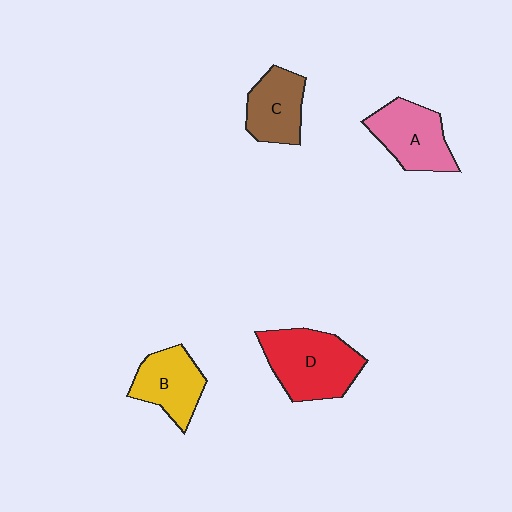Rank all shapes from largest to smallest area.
From largest to smallest: D (red), A (pink), B (yellow), C (brown).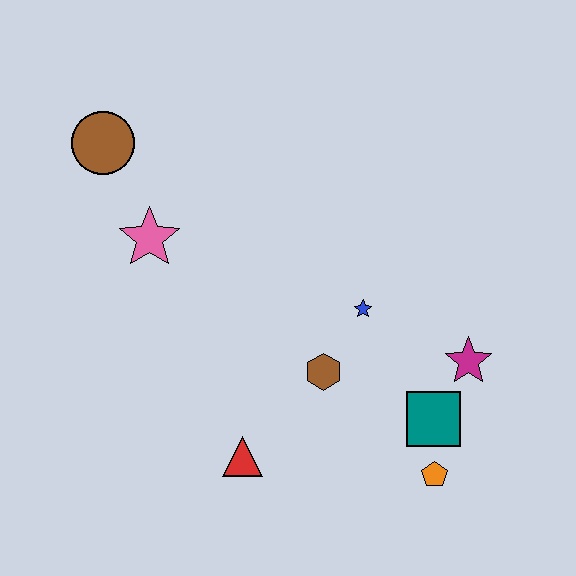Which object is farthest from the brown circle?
The orange pentagon is farthest from the brown circle.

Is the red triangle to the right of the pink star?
Yes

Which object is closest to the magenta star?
The teal square is closest to the magenta star.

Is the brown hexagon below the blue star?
Yes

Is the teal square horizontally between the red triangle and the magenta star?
Yes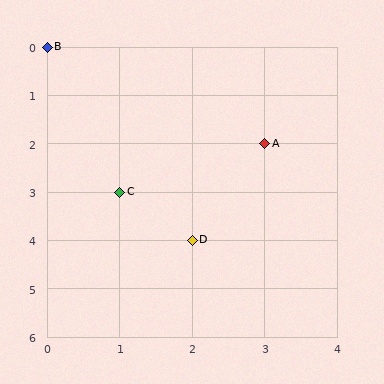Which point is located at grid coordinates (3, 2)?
Point A is at (3, 2).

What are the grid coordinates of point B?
Point B is at grid coordinates (0, 0).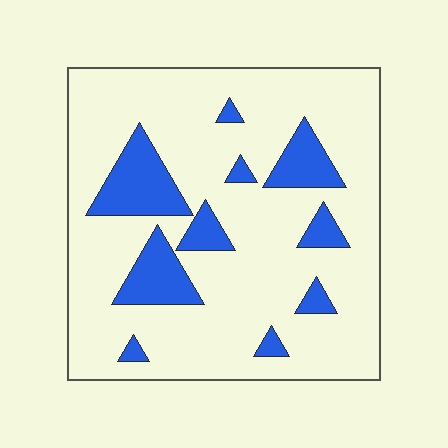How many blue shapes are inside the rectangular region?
10.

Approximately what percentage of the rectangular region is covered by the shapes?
Approximately 20%.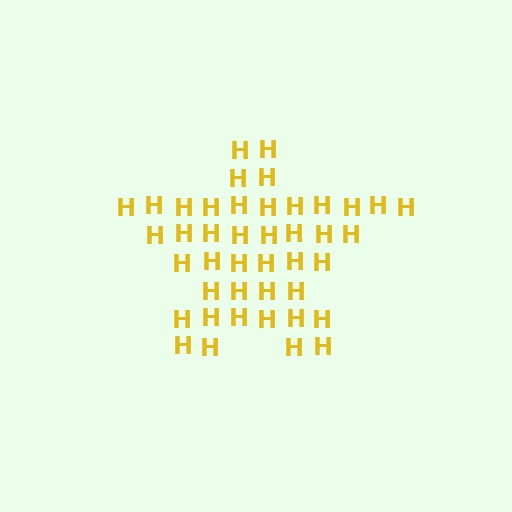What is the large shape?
The large shape is a star.